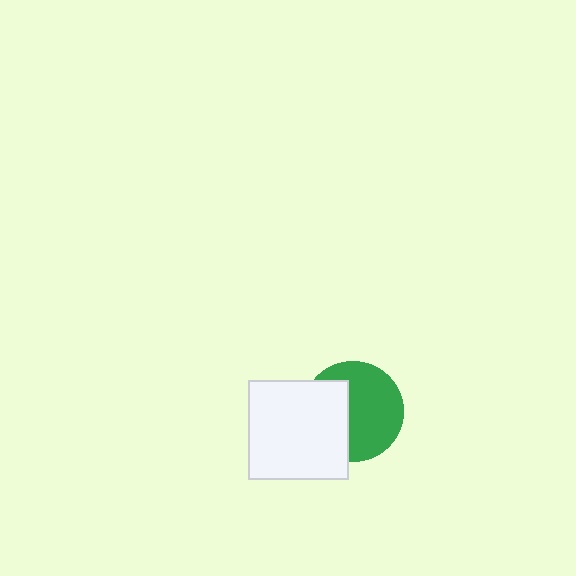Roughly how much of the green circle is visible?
About half of it is visible (roughly 60%).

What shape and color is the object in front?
The object in front is a white square.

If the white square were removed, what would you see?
You would see the complete green circle.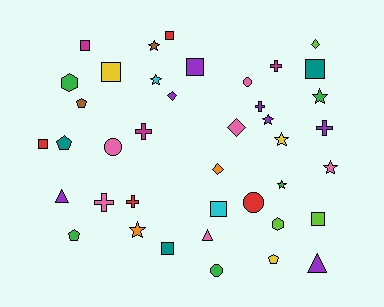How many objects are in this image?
There are 40 objects.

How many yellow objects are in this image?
There are 3 yellow objects.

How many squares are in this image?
There are 9 squares.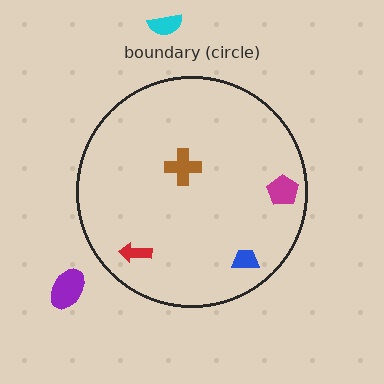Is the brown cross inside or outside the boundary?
Inside.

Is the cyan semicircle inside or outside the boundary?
Outside.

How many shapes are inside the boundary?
4 inside, 2 outside.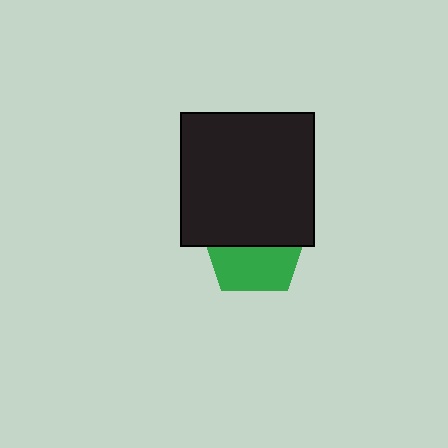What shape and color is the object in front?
The object in front is a black square.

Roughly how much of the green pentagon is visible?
About half of it is visible (roughly 46%).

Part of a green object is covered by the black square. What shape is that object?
It is a pentagon.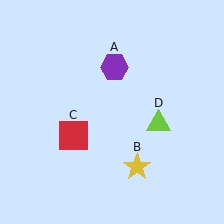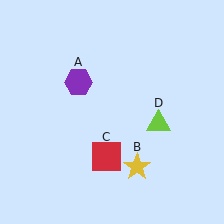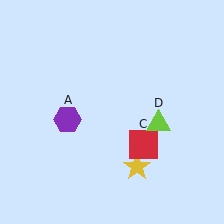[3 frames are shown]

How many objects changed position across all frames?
2 objects changed position: purple hexagon (object A), red square (object C).